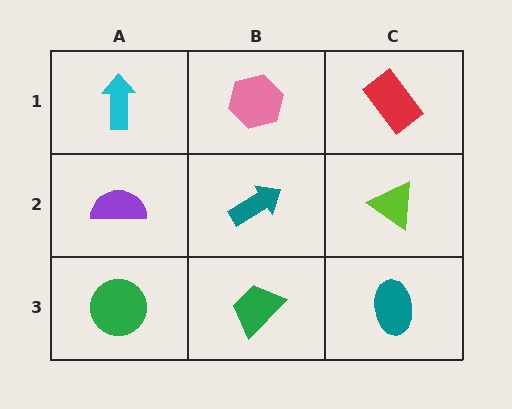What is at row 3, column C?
A teal ellipse.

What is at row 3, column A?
A green circle.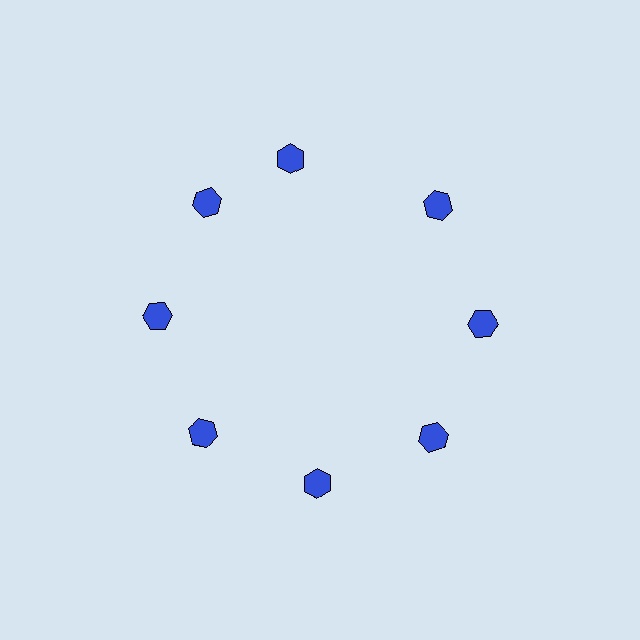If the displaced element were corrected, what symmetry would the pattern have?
It would have 8-fold rotational symmetry — the pattern would map onto itself every 45 degrees.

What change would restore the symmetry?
The symmetry would be restored by rotating it back into even spacing with its neighbors so that all 8 hexagons sit at equal angles and equal distance from the center.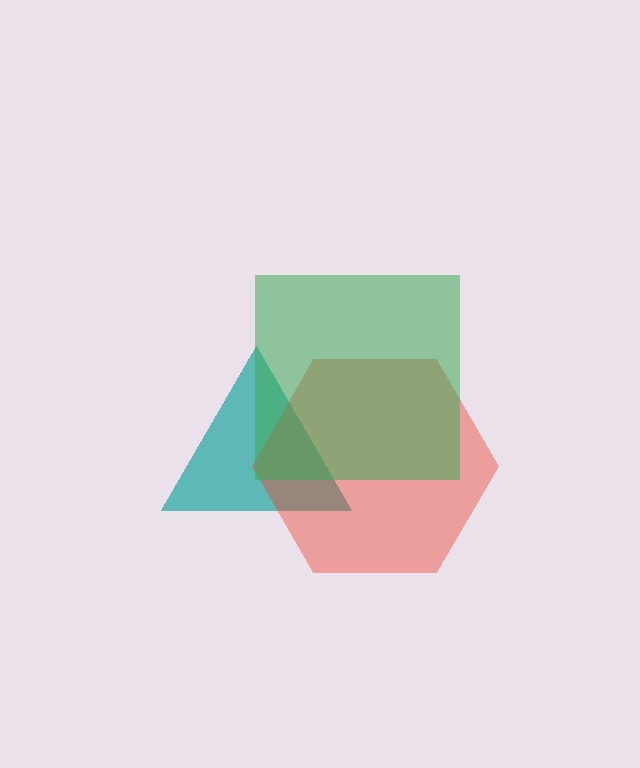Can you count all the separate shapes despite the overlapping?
Yes, there are 3 separate shapes.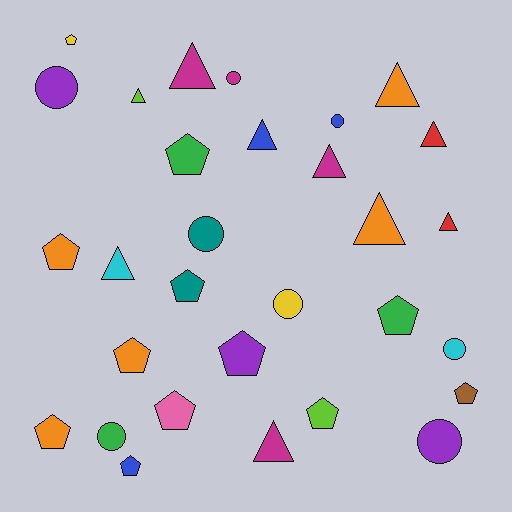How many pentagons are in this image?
There are 12 pentagons.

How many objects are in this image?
There are 30 objects.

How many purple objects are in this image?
There are 3 purple objects.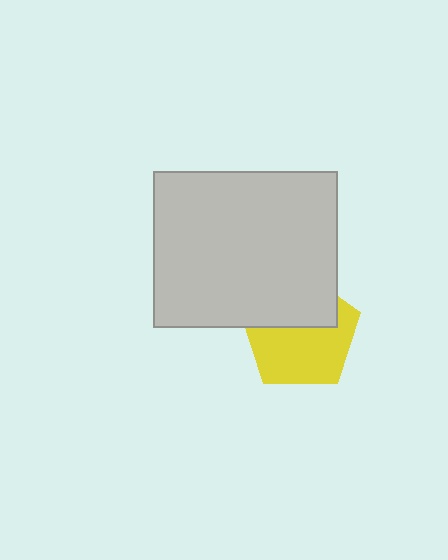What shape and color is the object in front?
The object in front is a light gray rectangle.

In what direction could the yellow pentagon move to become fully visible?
The yellow pentagon could move down. That would shift it out from behind the light gray rectangle entirely.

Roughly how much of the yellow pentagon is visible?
About half of it is visible (roughly 60%).